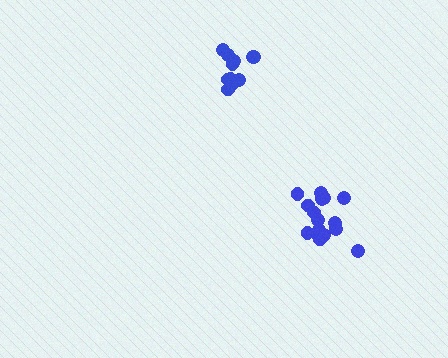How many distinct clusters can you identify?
There are 2 distinct clusters.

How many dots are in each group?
Group 1: 17 dots, Group 2: 11 dots (28 total).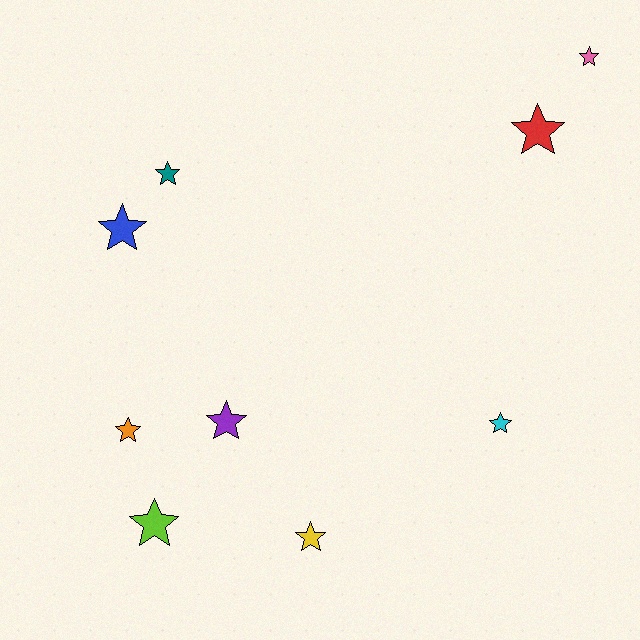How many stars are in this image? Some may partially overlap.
There are 9 stars.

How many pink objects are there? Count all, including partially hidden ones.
There is 1 pink object.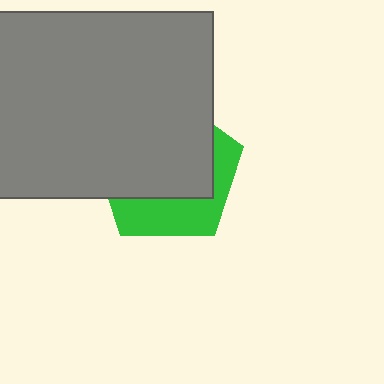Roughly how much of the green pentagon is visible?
A small part of it is visible (roughly 35%).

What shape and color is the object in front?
The object in front is a gray rectangle.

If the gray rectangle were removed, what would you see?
You would see the complete green pentagon.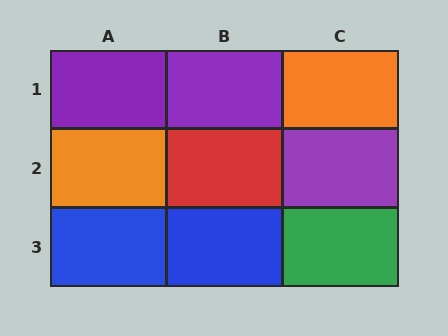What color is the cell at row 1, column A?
Purple.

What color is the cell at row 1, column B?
Purple.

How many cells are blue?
2 cells are blue.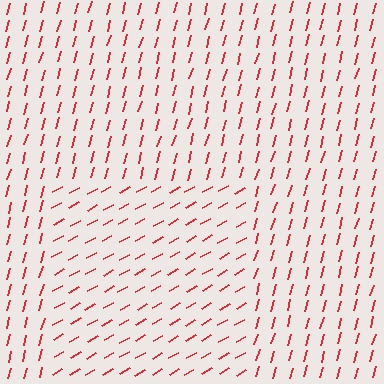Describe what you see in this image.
The image is filled with small red line segments. A rectangle region in the image has lines oriented differently from the surrounding lines, creating a visible texture boundary.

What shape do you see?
I see a rectangle.